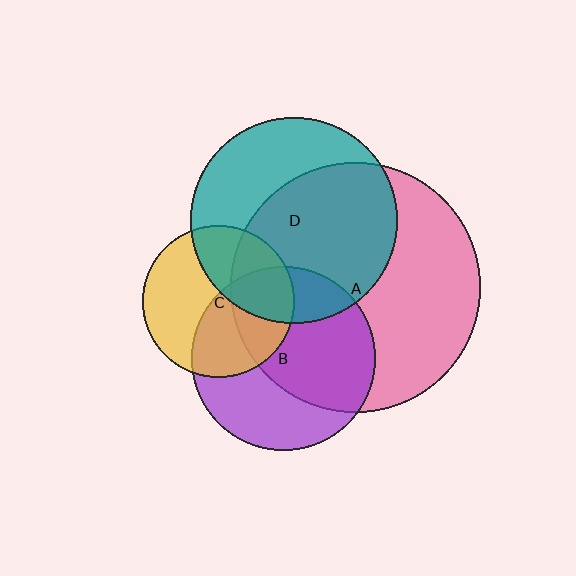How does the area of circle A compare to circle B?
Approximately 1.9 times.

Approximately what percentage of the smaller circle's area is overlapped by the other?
Approximately 45%.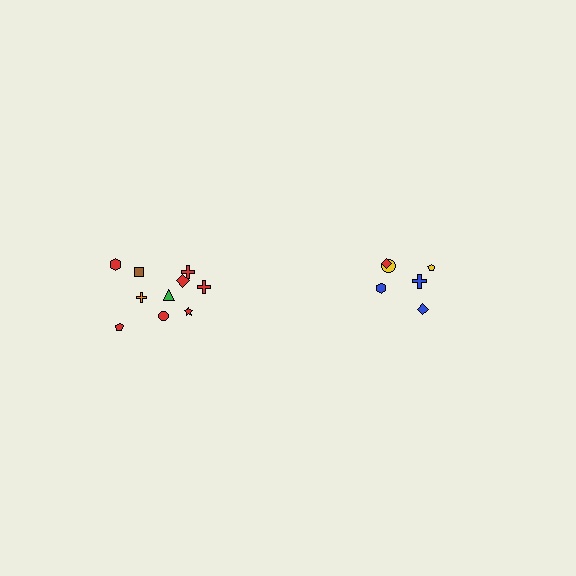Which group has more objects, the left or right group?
The left group.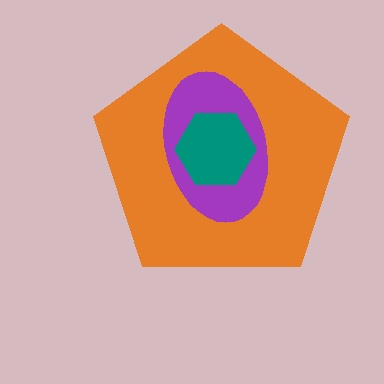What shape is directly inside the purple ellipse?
The teal hexagon.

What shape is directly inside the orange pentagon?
The purple ellipse.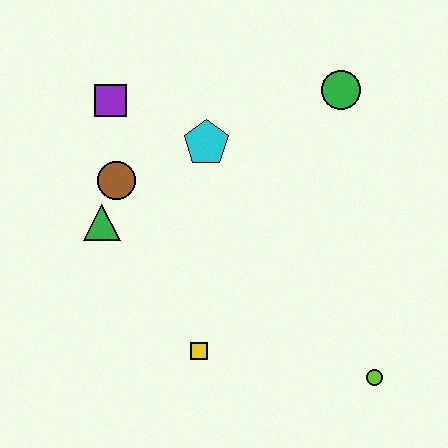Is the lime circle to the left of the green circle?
No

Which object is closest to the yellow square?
The green triangle is closest to the yellow square.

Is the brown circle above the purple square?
No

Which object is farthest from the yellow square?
The green circle is farthest from the yellow square.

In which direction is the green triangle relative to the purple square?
The green triangle is below the purple square.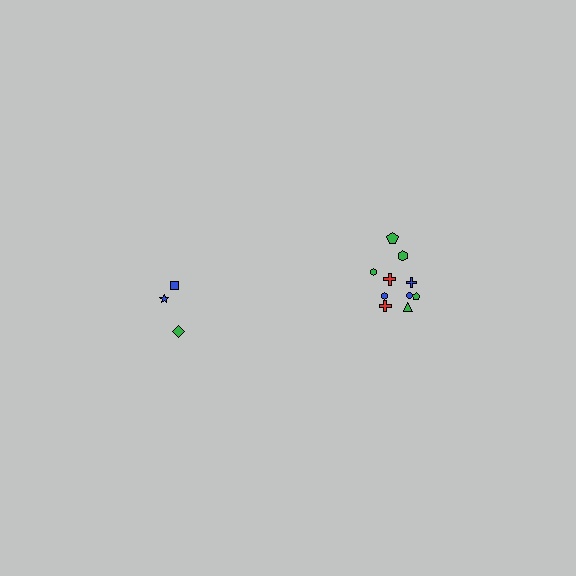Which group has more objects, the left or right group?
The right group.